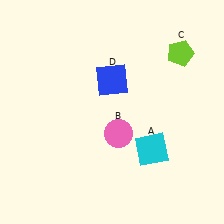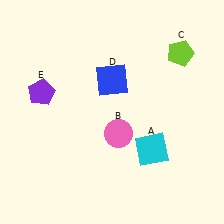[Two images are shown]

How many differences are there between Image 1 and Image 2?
There is 1 difference between the two images.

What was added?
A purple pentagon (E) was added in Image 2.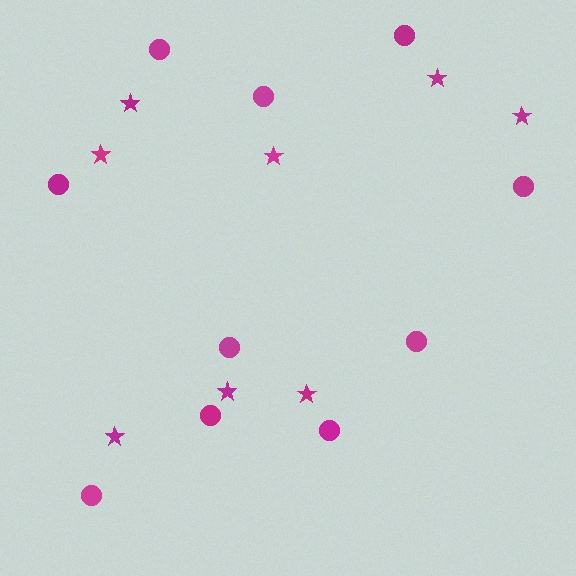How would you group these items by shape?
There are 2 groups: one group of circles (10) and one group of stars (8).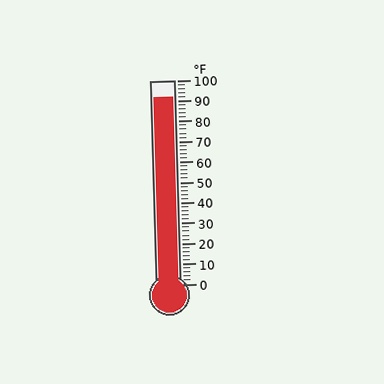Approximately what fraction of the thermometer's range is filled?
The thermometer is filled to approximately 90% of its range.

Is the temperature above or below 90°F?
The temperature is above 90°F.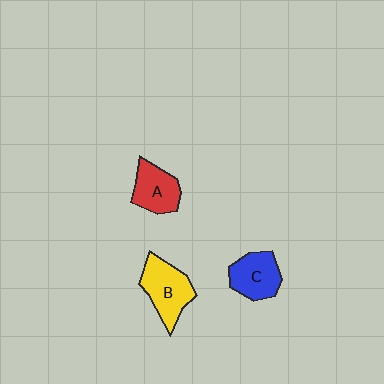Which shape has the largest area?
Shape B (yellow).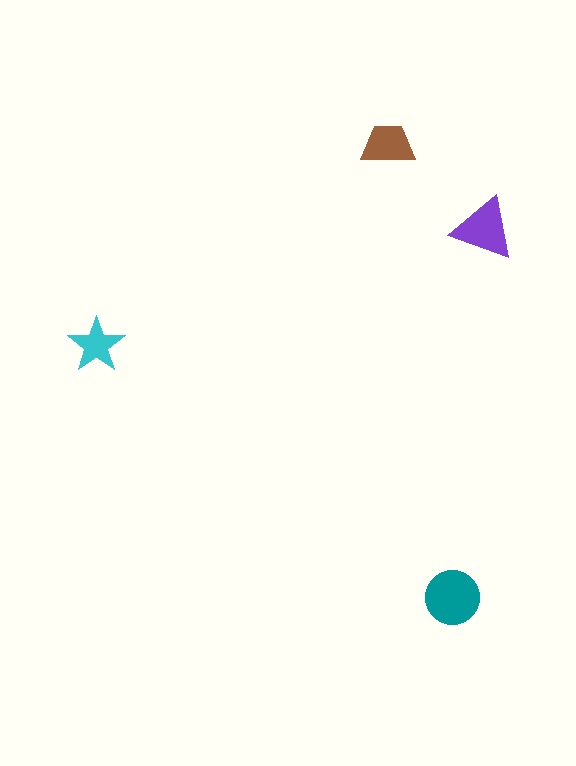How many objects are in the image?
There are 4 objects in the image.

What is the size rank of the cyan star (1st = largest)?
4th.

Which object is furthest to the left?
The cyan star is leftmost.